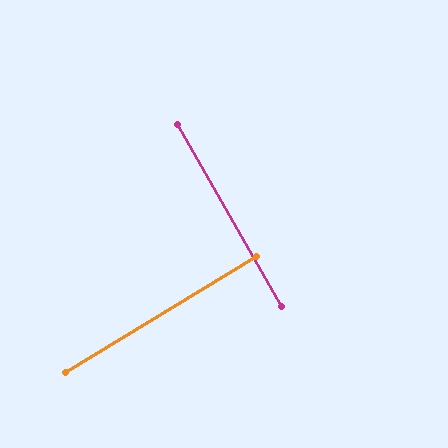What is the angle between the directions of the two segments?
Approximately 88 degrees.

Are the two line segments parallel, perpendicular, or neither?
Perpendicular — they meet at approximately 88°.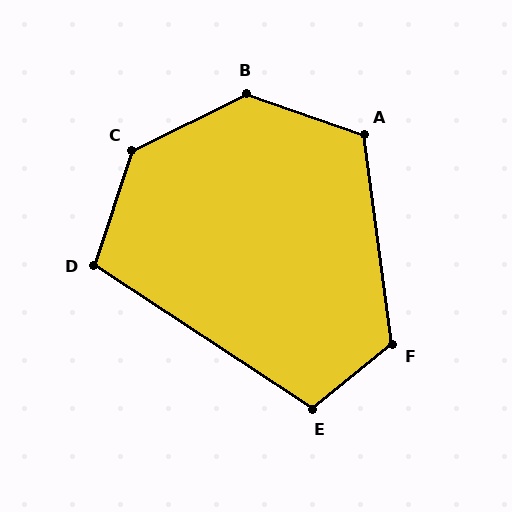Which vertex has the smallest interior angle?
D, at approximately 105 degrees.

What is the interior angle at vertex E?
Approximately 108 degrees (obtuse).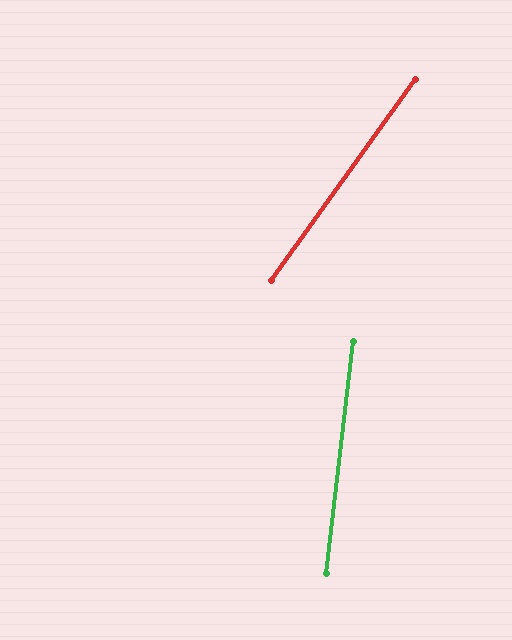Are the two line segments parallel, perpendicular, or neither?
Neither parallel nor perpendicular — they differ by about 29°.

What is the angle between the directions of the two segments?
Approximately 29 degrees.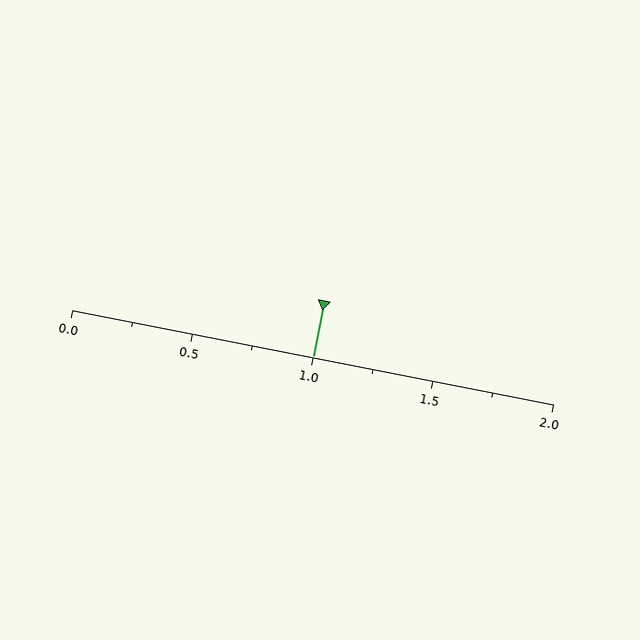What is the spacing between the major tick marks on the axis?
The major ticks are spaced 0.5 apart.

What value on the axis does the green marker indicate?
The marker indicates approximately 1.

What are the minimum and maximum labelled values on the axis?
The axis runs from 0.0 to 2.0.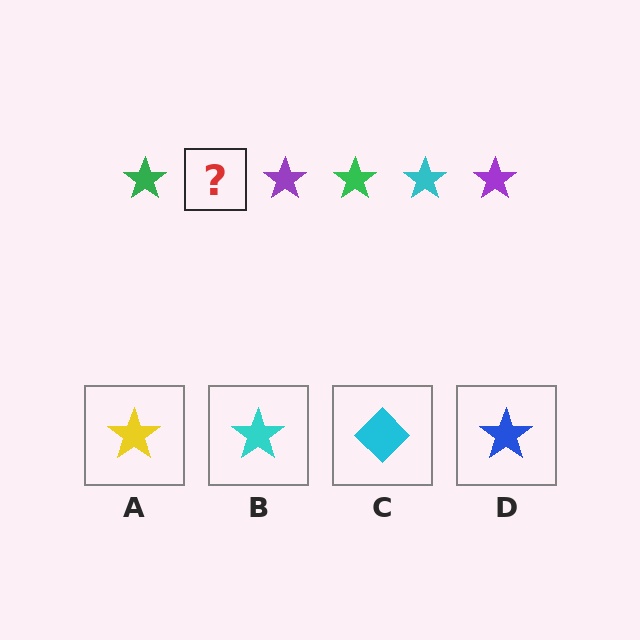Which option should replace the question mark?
Option B.